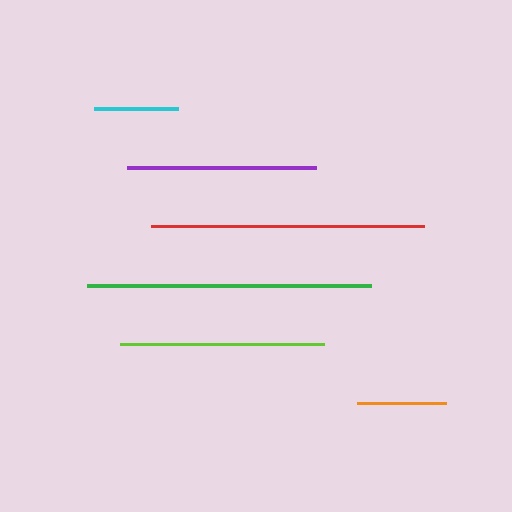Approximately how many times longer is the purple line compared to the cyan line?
The purple line is approximately 2.3 times the length of the cyan line.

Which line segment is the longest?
The green line is the longest at approximately 285 pixels.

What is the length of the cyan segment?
The cyan segment is approximately 84 pixels long.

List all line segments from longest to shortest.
From longest to shortest: green, red, lime, purple, orange, cyan.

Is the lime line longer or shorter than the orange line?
The lime line is longer than the orange line.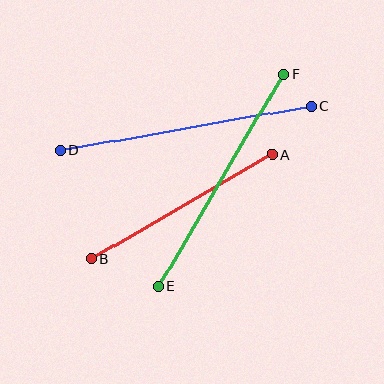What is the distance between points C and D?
The distance is approximately 254 pixels.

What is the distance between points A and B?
The distance is approximately 209 pixels.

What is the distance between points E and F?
The distance is approximately 246 pixels.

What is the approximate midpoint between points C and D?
The midpoint is at approximately (186, 128) pixels.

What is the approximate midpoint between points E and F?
The midpoint is at approximately (221, 180) pixels.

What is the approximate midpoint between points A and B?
The midpoint is at approximately (182, 207) pixels.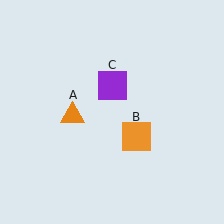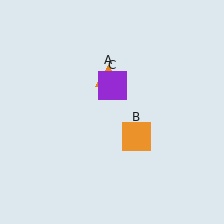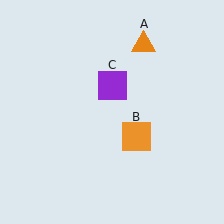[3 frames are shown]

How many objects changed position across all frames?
1 object changed position: orange triangle (object A).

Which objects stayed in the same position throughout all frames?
Orange square (object B) and purple square (object C) remained stationary.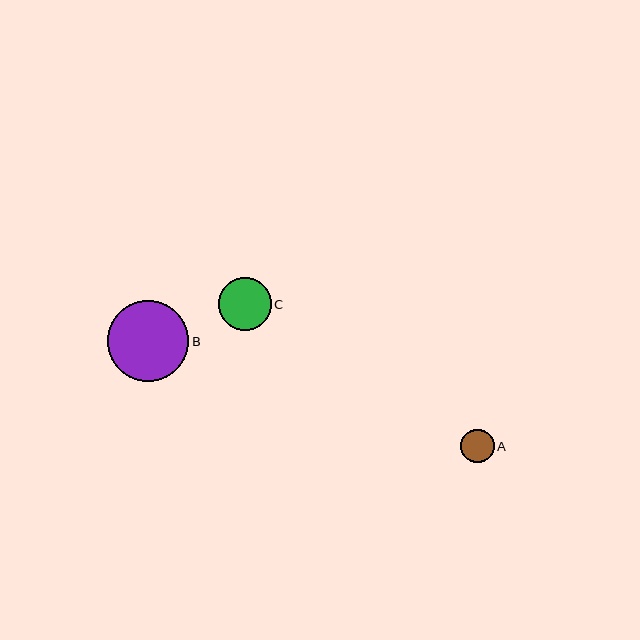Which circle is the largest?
Circle B is the largest with a size of approximately 81 pixels.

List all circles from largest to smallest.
From largest to smallest: B, C, A.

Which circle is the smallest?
Circle A is the smallest with a size of approximately 33 pixels.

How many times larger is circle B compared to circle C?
Circle B is approximately 1.5 times the size of circle C.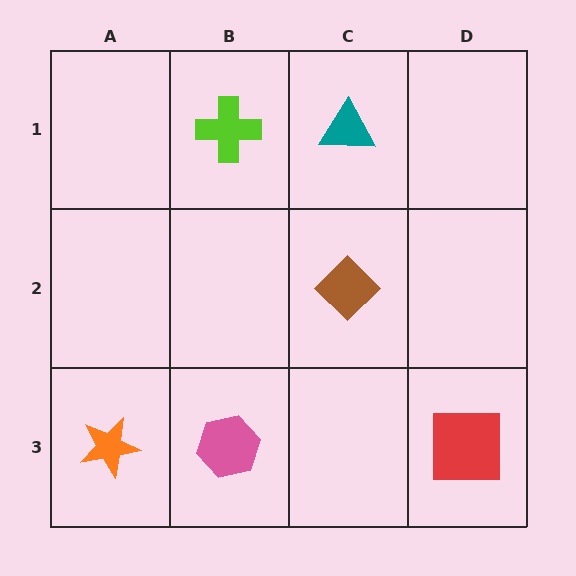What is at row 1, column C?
A teal triangle.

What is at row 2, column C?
A brown diamond.